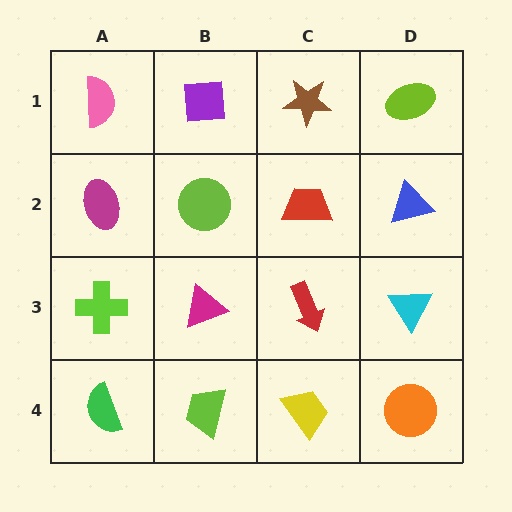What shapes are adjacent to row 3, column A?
A magenta ellipse (row 2, column A), a green semicircle (row 4, column A), a magenta triangle (row 3, column B).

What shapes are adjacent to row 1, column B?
A lime circle (row 2, column B), a pink semicircle (row 1, column A), a brown star (row 1, column C).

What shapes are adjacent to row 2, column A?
A pink semicircle (row 1, column A), a lime cross (row 3, column A), a lime circle (row 2, column B).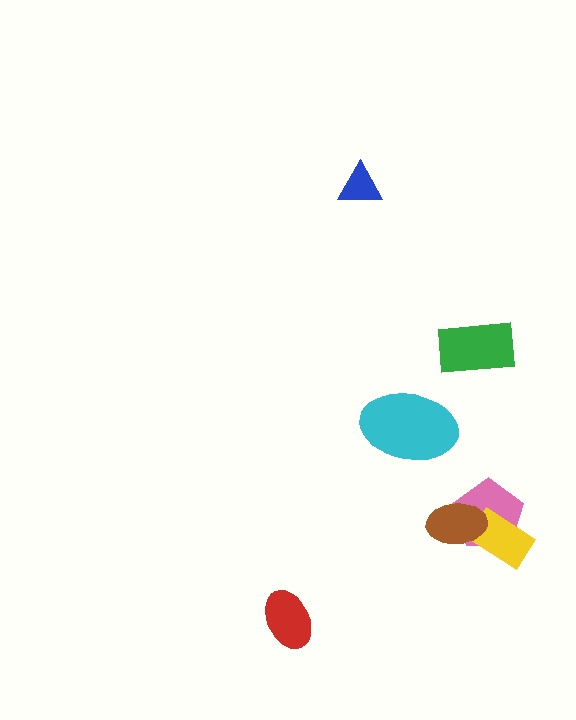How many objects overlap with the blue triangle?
0 objects overlap with the blue triangle.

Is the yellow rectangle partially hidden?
Yes, it is partially covered by another shape.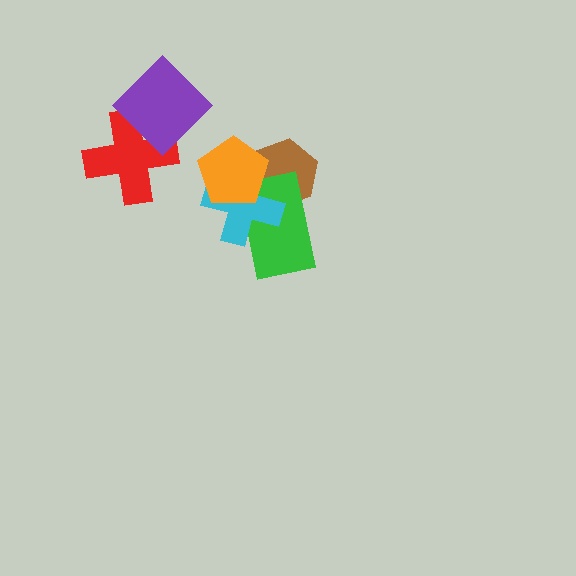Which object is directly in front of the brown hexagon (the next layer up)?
The green rectangle is directly in front of the brown hexagon.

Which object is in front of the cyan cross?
The orange pentagon is in front of the cyan cross.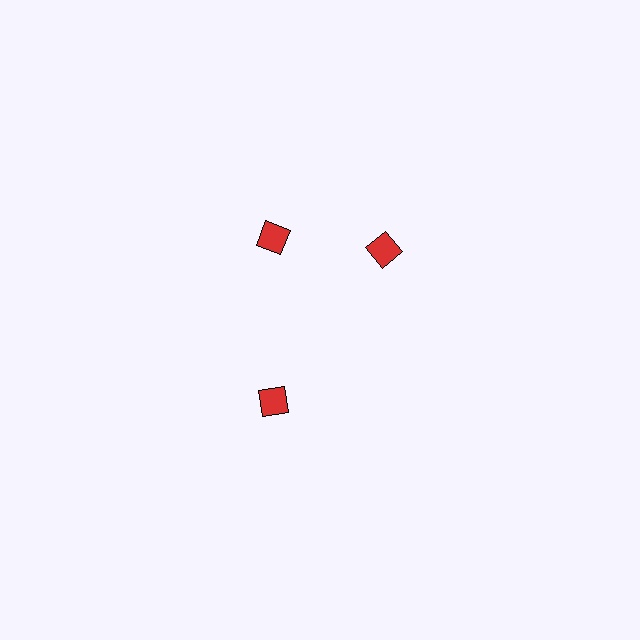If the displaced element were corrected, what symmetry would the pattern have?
It would have 3-fold rotational symmetry — the pattern would map onto itself every 120 degrees.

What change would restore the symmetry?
The symmetry would be restored by rotating it back into even spacing with its neighbors so that all 3 diamonds sit at equal angles and equal distance from the center.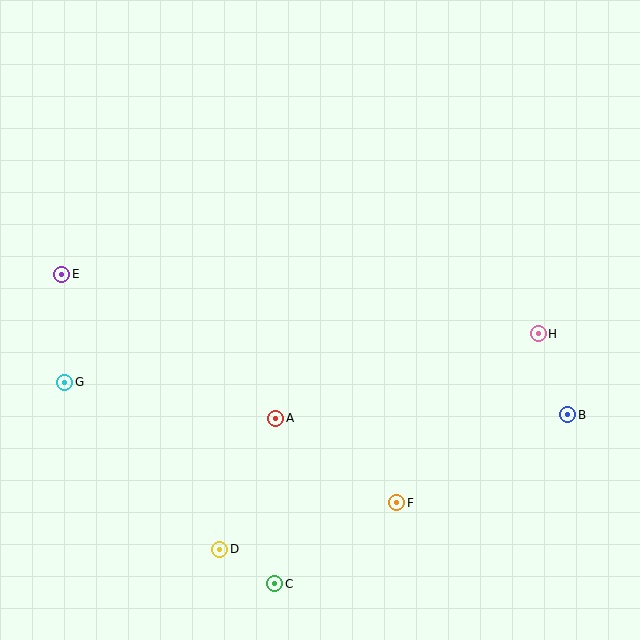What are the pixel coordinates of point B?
Point B is at (568, 415).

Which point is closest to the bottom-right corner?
Point B is closest to the bottom-right corner.